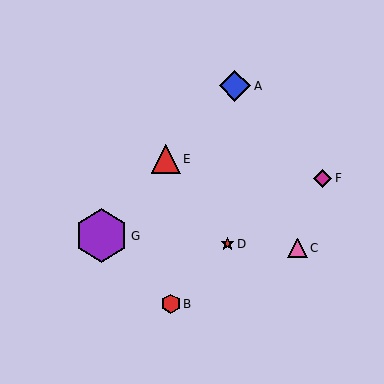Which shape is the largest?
The purple hexagon (labeled G) is the largest.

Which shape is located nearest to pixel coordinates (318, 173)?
The magenta diamond (labeled F) at (322, 179) is nearest to that location.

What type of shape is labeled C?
Shape C is a pink triangle.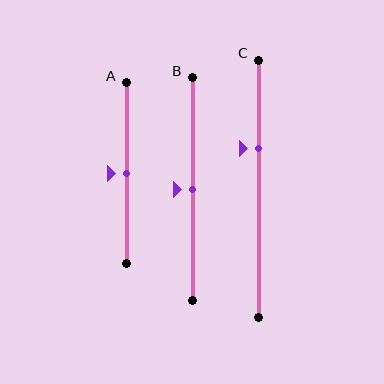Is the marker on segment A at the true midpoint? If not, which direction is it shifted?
Yes, the marker on segment A is at the true midpoint.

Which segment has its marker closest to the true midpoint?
Segment A has its marker closest to the true midpoint.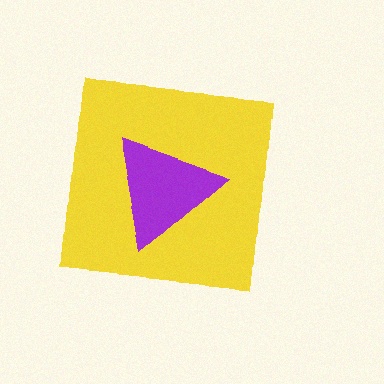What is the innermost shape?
The purple triangle.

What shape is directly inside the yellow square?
The purple triangle.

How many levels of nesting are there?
2.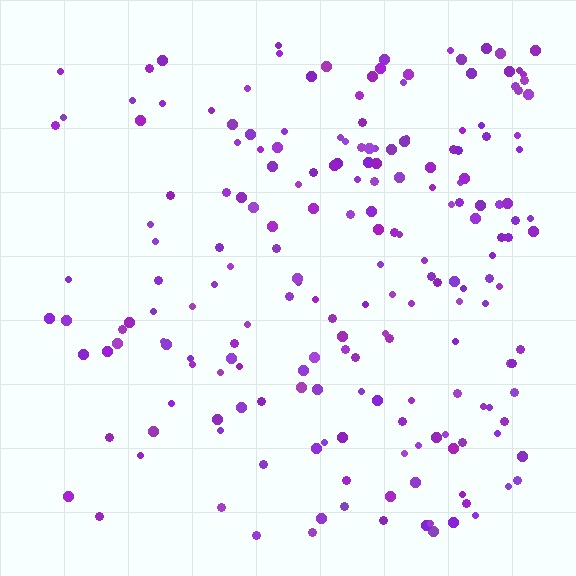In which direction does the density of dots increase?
From left to right, with the right side densest.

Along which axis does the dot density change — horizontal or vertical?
Horizontal.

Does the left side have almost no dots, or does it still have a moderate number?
Still a moderate number, just noticeably fewer than the right.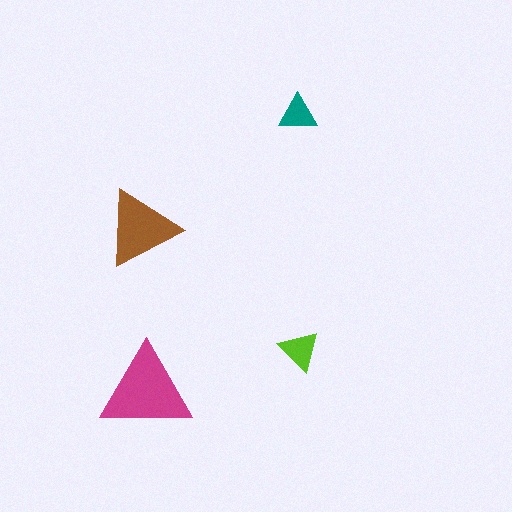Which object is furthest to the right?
The lime triangle is rightmost.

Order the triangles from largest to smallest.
the magenta one, the brown one, the lime one, the teal one.